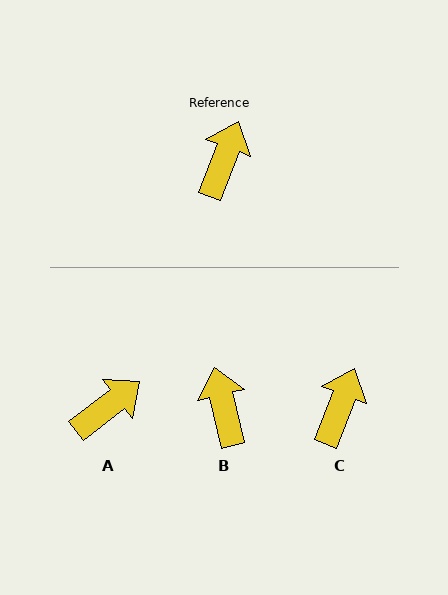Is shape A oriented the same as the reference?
No, it is off by about 31 degrees.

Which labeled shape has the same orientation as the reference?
C.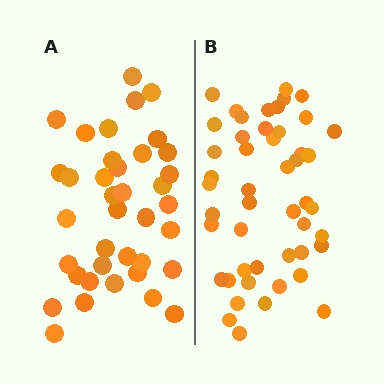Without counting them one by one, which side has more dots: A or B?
Region B (the right region) has more dots.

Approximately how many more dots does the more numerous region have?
Region B has roughly 10 or so more dots than region A.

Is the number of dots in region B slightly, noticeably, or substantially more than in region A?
Region B has noticeably more, but not dramatically so. The ratio is roughly 1.3 to 1.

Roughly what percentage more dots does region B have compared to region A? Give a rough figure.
About 25% more.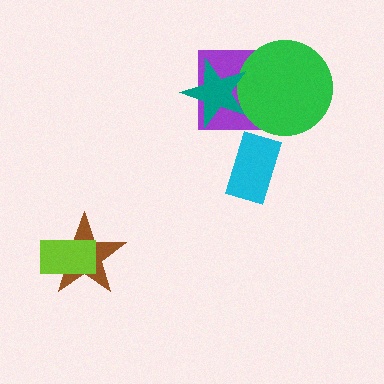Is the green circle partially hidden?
Yes, it is partially covered by another shape.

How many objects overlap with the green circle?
2 objects overlap with the green circle.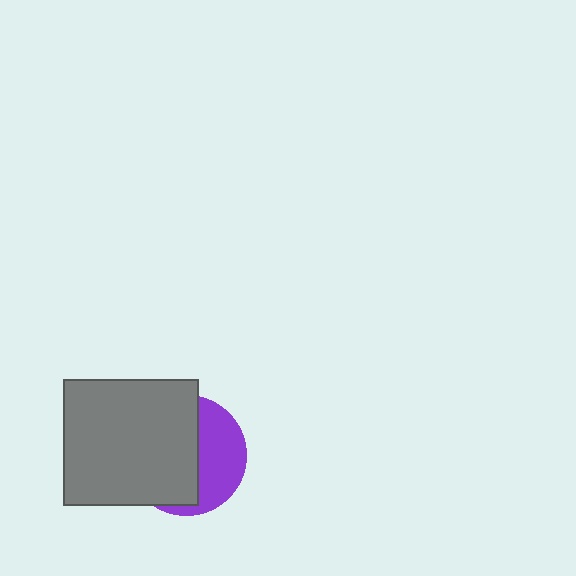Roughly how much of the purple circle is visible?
A small part of it is visible (roughly 40%).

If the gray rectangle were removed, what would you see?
You would see the complete purple circle.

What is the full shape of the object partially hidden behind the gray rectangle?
The partially hidden object is a purple circle.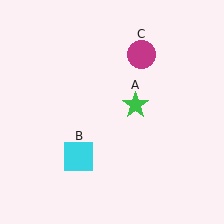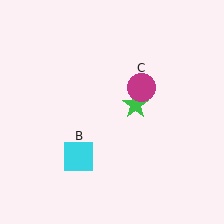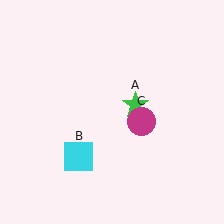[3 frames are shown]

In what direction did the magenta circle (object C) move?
The magenta circle (object C) moved down.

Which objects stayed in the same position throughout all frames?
Green star (object A) and cyan square (object B) remained stationary.